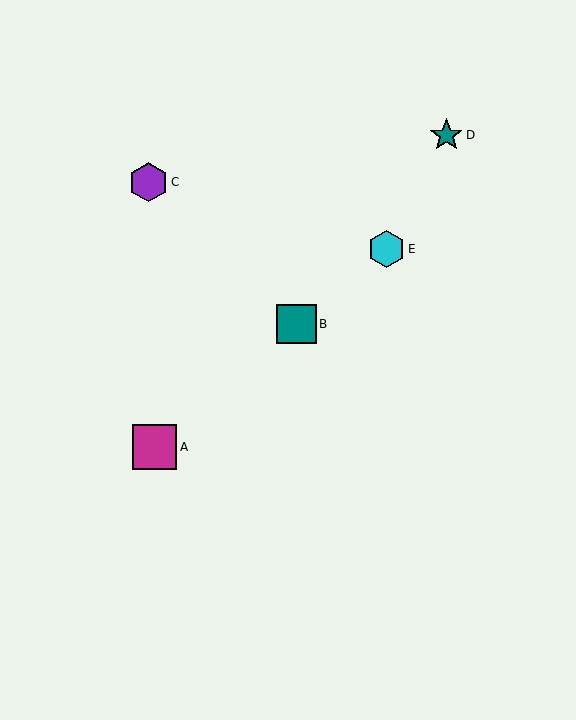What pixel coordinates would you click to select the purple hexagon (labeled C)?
Click at (148, 182) to select the purple hexagon C.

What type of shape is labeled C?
Shape C is a purple hexagon.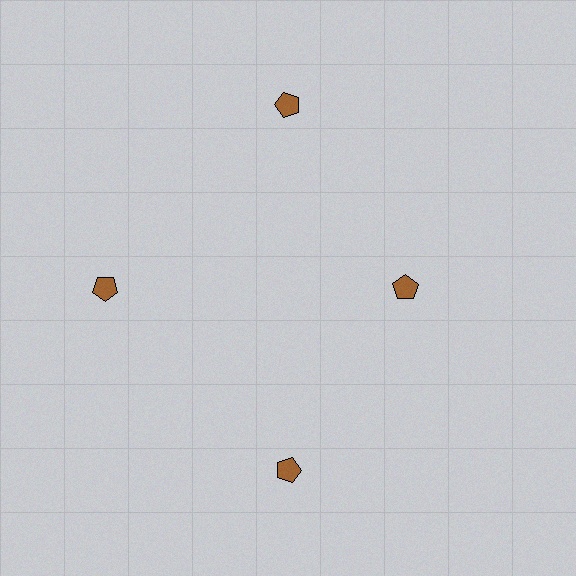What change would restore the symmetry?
The symmetry would be restored by moving it outward, back onto the ring so that all 4 pentagons sit at equal angles and equal distance from the center.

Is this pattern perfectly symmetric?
No. The 4 brown pentagons are arranged in a ring, but one element near the 3 o'clock position is pulled inward toward the center, breaking the 4-fold rotational symmetry.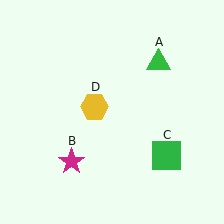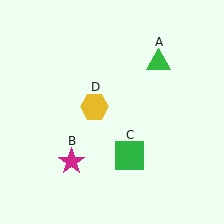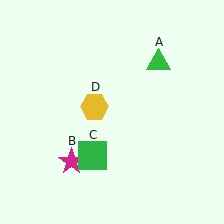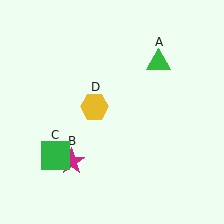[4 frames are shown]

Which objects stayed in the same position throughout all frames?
Green triangle (object A) and magenta star (object B) and yellow hexagon (object D) remained stationary.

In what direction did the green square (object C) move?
The green square (object C) moved left.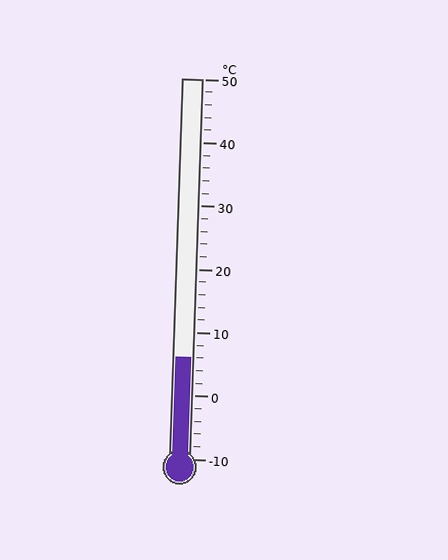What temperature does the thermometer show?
The thermometer shows approximately 6°C.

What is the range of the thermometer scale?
The thermometer scale ranges from -10°C to 50°C.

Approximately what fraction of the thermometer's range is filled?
The thermometer is filled to approximately 25% of its range.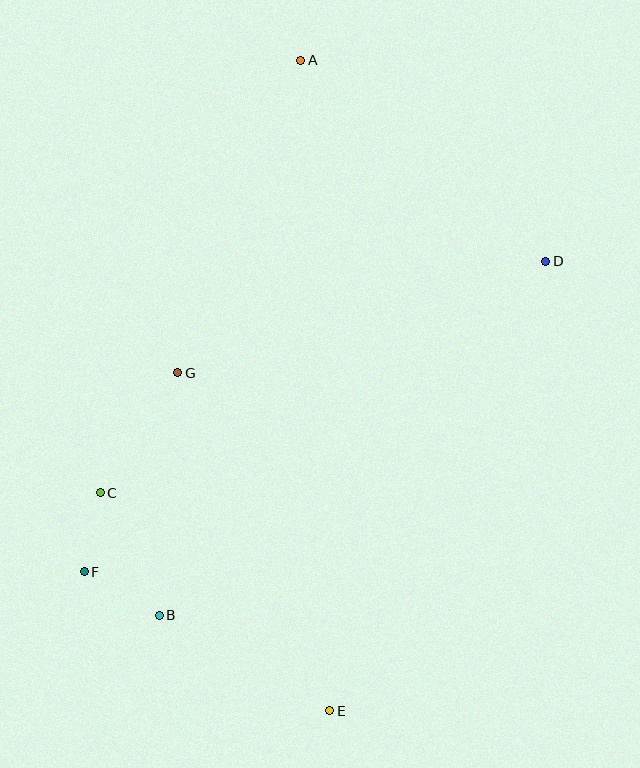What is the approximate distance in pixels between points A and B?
The distance between A and B is approximately 573 pixels.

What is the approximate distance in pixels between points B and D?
The distance between B and D is approximately 525 pixels.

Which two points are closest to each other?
Points C and F are closest to each other.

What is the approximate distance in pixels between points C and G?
The distance between C and G is approximately 143 pixels.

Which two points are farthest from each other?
Points A and E are farthest from each other.